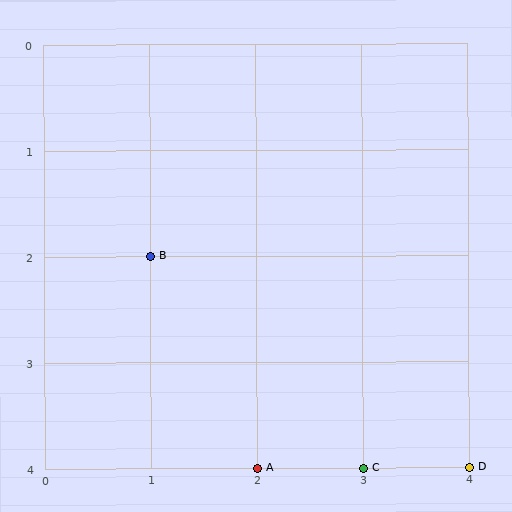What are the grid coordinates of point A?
Point A is at grid coordinates (2, 4).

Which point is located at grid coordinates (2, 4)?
Point A is at (2, 4).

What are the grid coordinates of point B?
Point B is at grid coordinates (1, 2).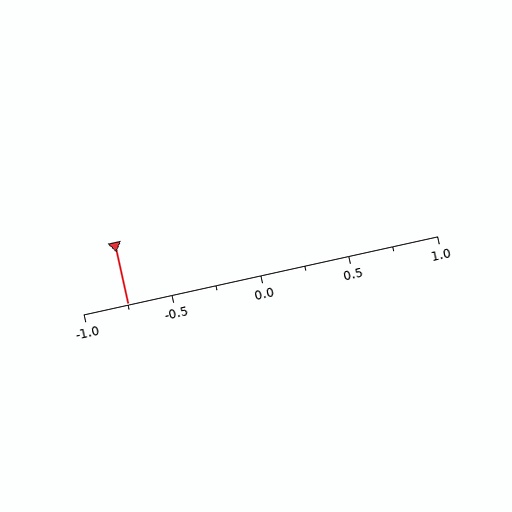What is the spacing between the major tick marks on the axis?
The major ticks are spaced 0.5 apart.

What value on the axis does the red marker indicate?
The marker indicates approximately -0.75.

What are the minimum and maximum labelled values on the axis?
The axis runs from -1.0 to 1.0.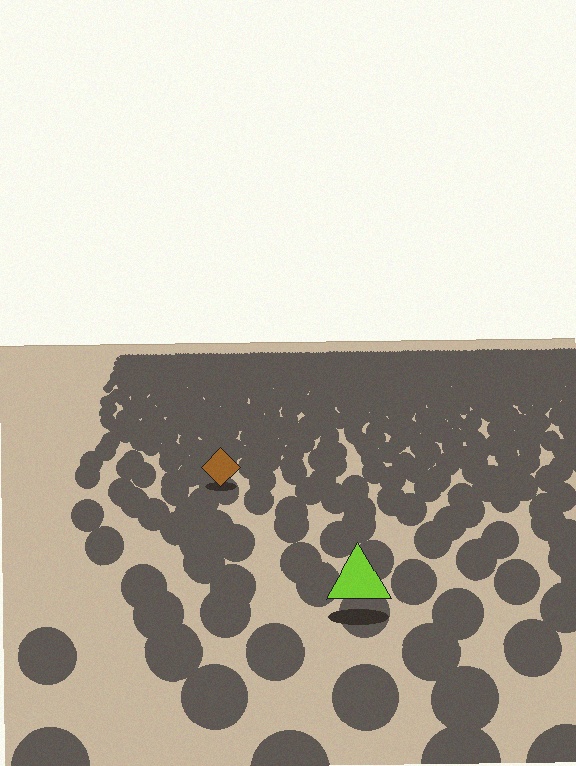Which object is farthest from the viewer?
The brown diamond is farthest from the viewer. It appears smaller and the ground texture around it is denser.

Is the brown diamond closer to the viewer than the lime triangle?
No. The lime triangle is closer — you can tell from the texture gradient: the ground texture is coarser near it.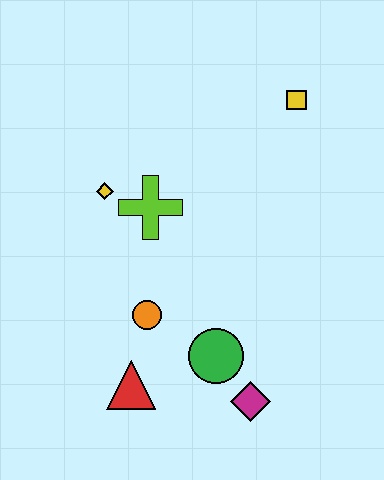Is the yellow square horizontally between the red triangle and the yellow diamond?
No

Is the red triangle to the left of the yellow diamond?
No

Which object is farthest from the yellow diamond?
The magenta diamond is farthest from the yellow diamond.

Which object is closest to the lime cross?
The yellow diamond is closest to the lime cross.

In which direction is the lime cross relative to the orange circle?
The lime cross is above the orange circle.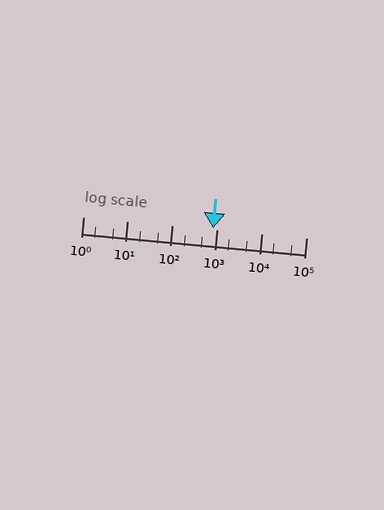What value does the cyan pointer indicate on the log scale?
The pointer indicates approximately 810.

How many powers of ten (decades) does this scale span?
The scale spans 5 decades, from 1 to 100000.